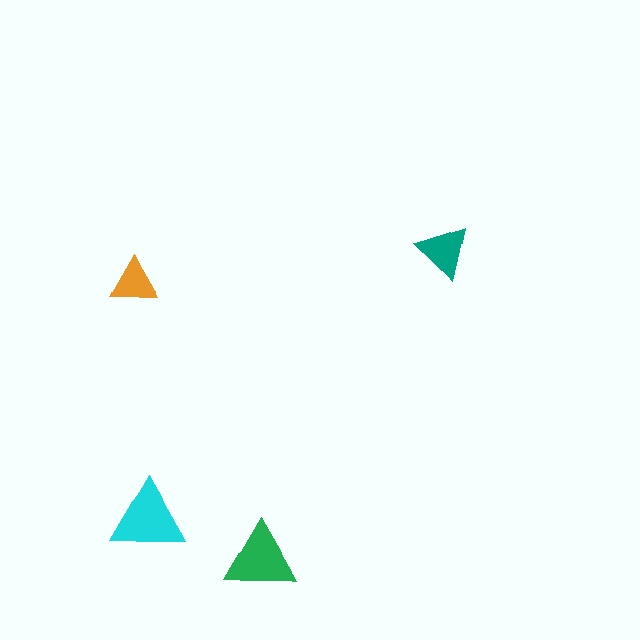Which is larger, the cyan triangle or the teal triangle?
The cyan one.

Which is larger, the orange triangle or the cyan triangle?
The cyan one.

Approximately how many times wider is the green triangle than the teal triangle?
About 1.5 times wider.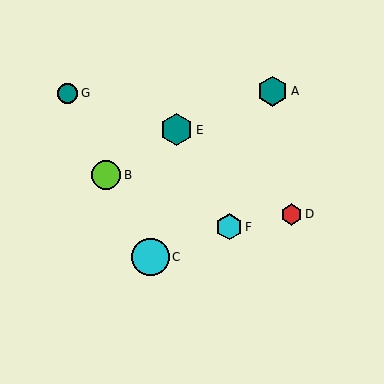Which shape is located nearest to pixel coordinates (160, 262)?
The cyan circle (labeled C) at (151, 257) is nearest to that location.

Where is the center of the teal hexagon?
The center of the teal hexagon is at (176, 130).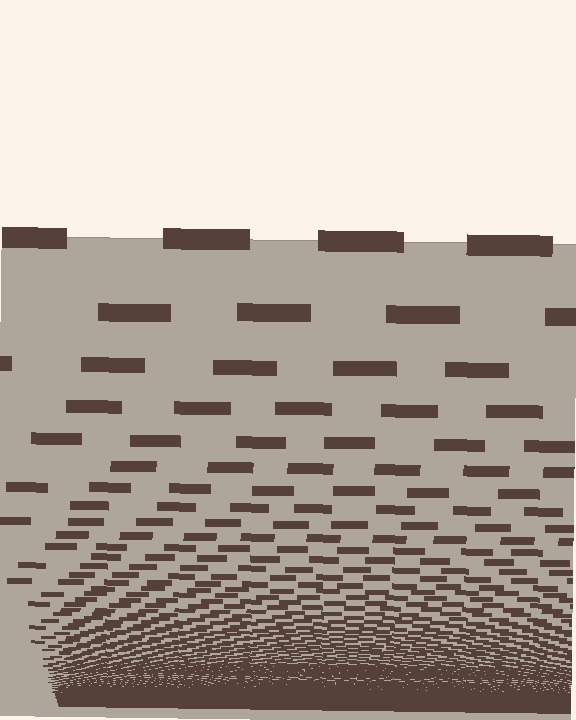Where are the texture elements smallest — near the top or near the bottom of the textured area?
Near the bottom.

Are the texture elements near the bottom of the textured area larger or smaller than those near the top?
Smaller. The gradient is inverted — elements near the bottom are smaller and denser.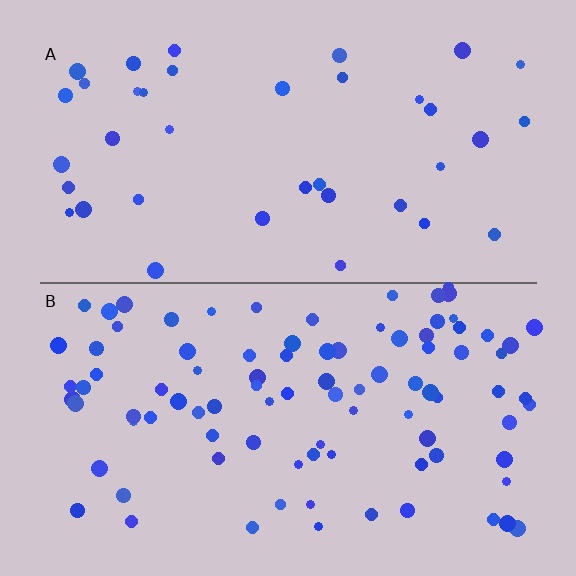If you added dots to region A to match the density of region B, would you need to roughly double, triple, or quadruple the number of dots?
Approximately double.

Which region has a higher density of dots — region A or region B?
B (the bottom).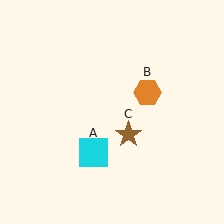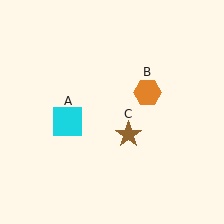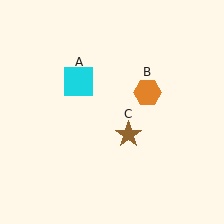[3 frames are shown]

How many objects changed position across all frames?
1 object changed position: cyan square (object A).